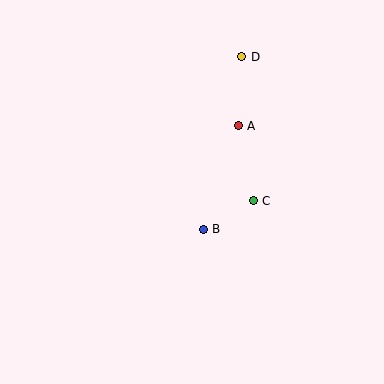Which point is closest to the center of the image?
Point B at (203, 229) is closest to the center.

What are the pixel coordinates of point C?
Point C is at (253, 201).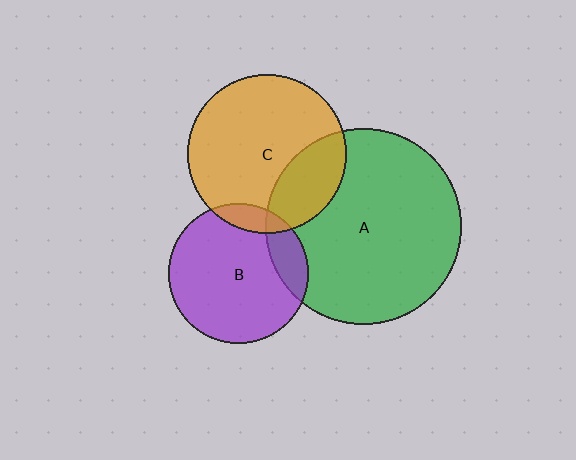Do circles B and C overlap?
Yes.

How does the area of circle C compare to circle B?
Approximately 1.3 times.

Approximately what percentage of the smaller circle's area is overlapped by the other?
Approximately 10%.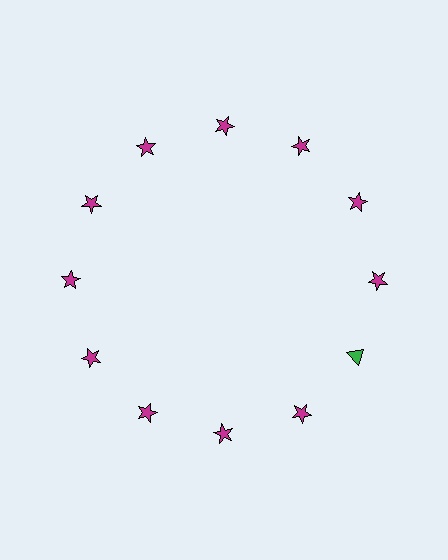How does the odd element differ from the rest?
It differs in both color (green instead of magenta) and shape (triangle instead of star).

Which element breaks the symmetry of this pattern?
The green triangle at roughly the 4 o'clock position breaks the symmetry. All other shapes are magenta stars.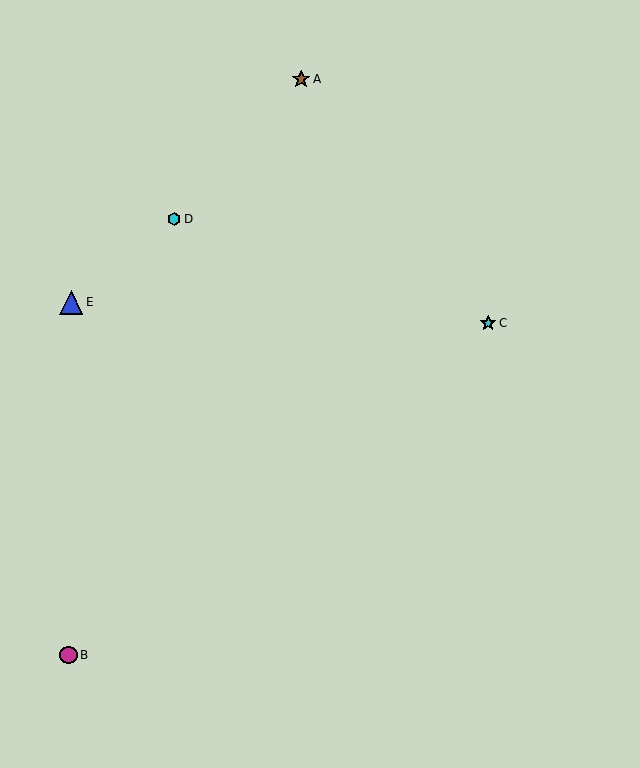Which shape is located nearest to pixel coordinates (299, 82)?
The brown star (labeled A) at (301, 79) is nearest to that location.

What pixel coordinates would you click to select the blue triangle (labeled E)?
Click at (71, 302) to select the blue triangle E.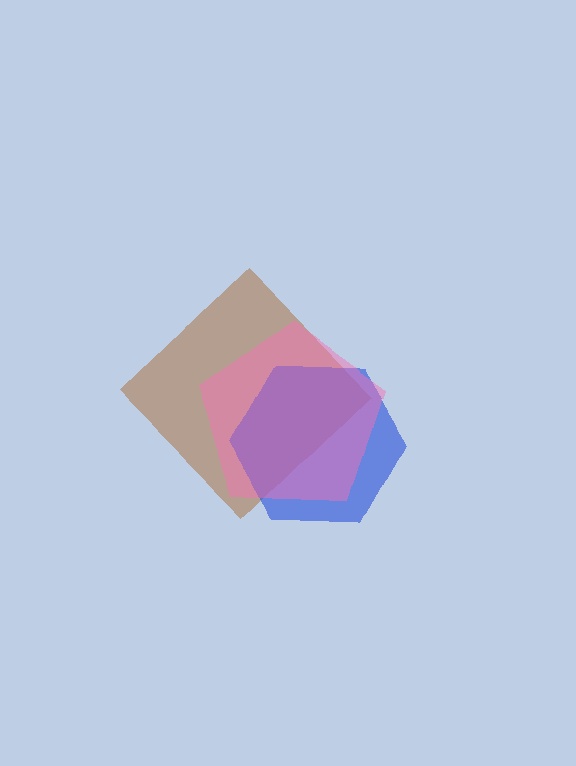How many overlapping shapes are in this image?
There are 3 overlapping shapes in the image.